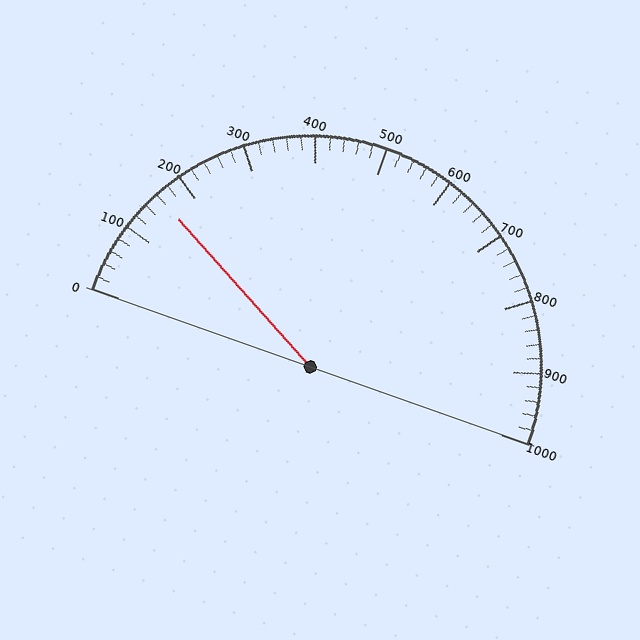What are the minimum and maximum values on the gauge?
The gauge ranges from 0 to 1000.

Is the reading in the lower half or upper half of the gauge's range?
The reading is in the lower half of the range (0 to 1000).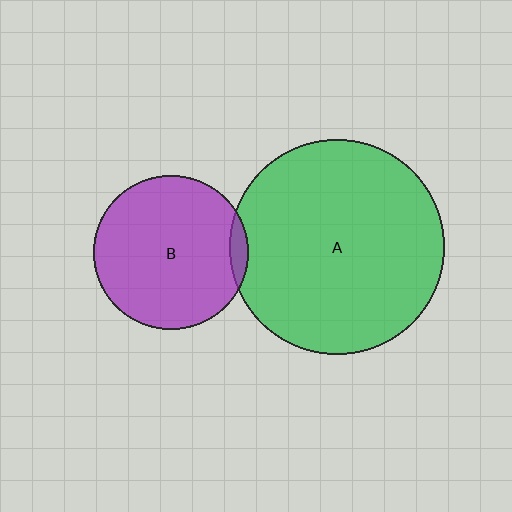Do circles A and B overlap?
Yes.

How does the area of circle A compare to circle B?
Approximately 1.9 times.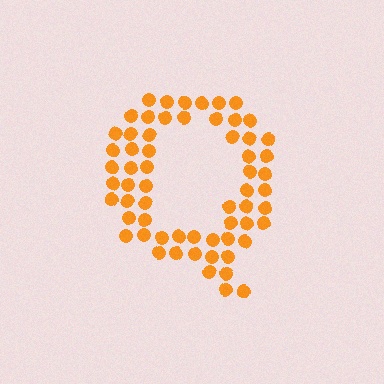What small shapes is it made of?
It is made of small circles.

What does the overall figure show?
The overall figure shows the letter Q.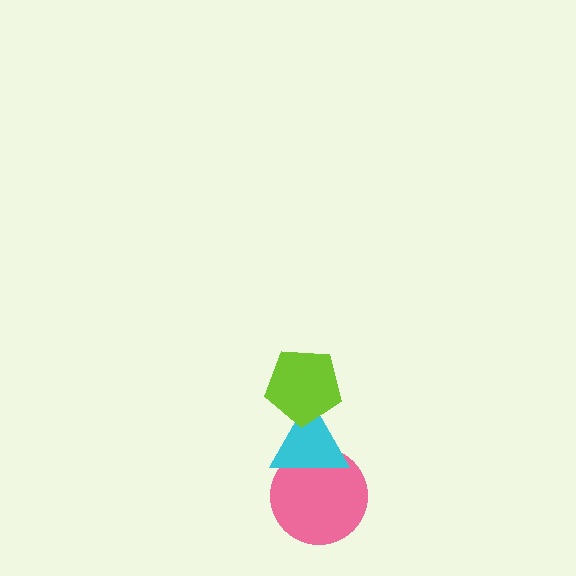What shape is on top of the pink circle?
The cyan triangle is on top of the pink circle.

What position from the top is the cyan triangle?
The cyan triangle is 2nd from the top.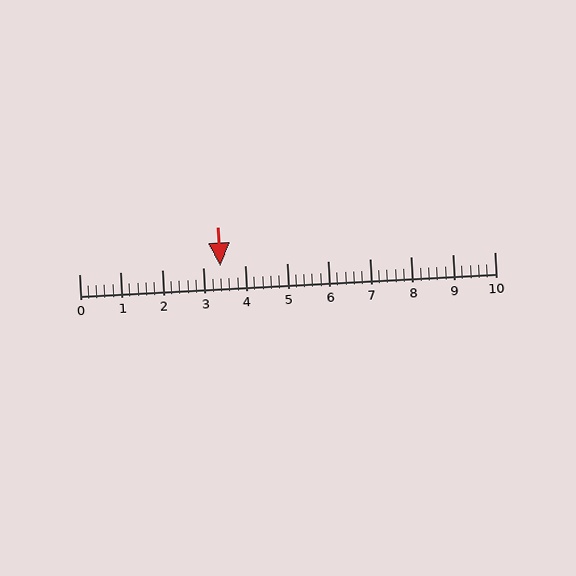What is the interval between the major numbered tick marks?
The major tick marks are spaced 1 units apart.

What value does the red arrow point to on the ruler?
The red arrow points to approximately 3.4.